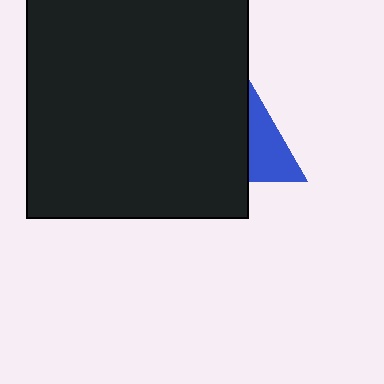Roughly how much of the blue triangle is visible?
A small part of it is visible (roughly 45%).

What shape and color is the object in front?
The object in front is a black square.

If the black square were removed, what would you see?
You would see the complete blue triangle.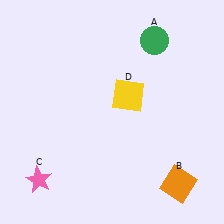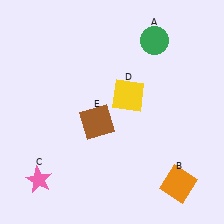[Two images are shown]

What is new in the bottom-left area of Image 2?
A brown square (E) was added in the bottom-left area of Image 2.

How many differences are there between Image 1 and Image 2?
There is 1 difference between the two images.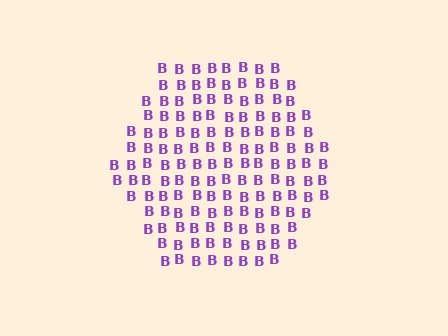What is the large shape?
The large shape is a hexagon.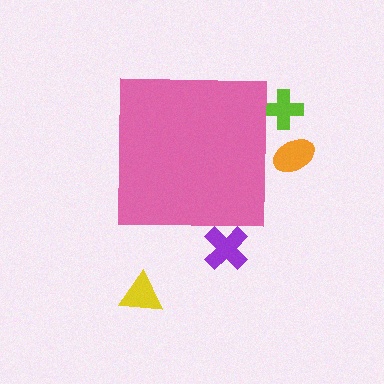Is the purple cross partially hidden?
Yes, the purple cross is partially hidden behind the pink square.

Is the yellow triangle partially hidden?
No, the yellow triangle is fully visible.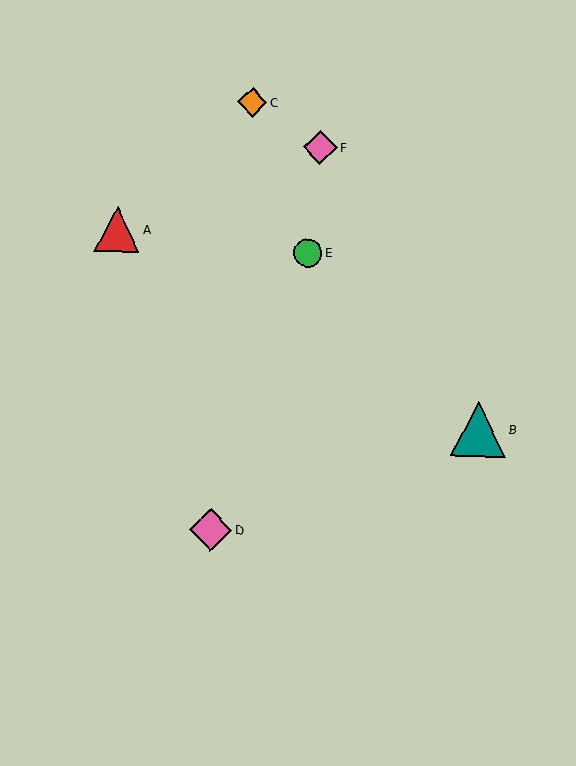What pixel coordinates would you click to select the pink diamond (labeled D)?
Click at (211, 530) to select the pink diamond D.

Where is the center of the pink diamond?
The center of the pink diamond is at (211, 530).